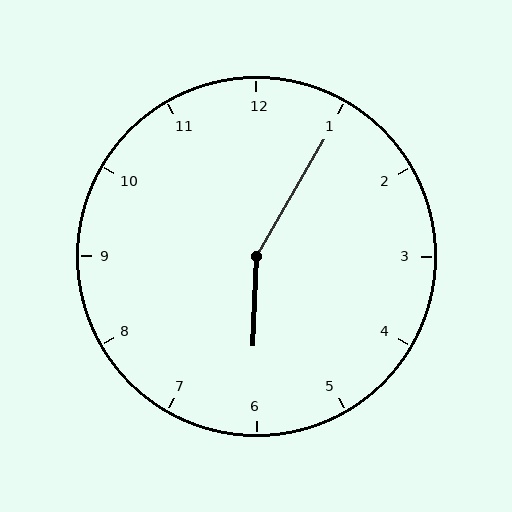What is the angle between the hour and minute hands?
Approximately 152 degrees.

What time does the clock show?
6:05.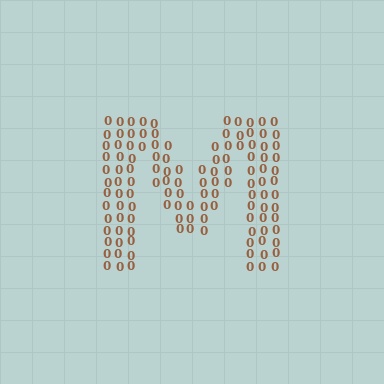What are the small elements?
The small elements are digit 0's.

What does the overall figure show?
The overall figure shows the letter M.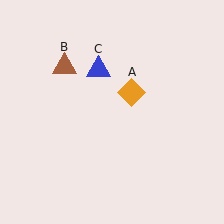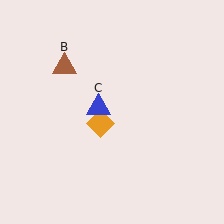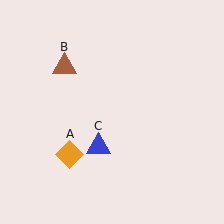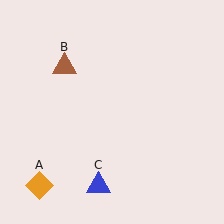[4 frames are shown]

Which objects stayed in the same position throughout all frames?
Brown triangle (object B) remained stationary.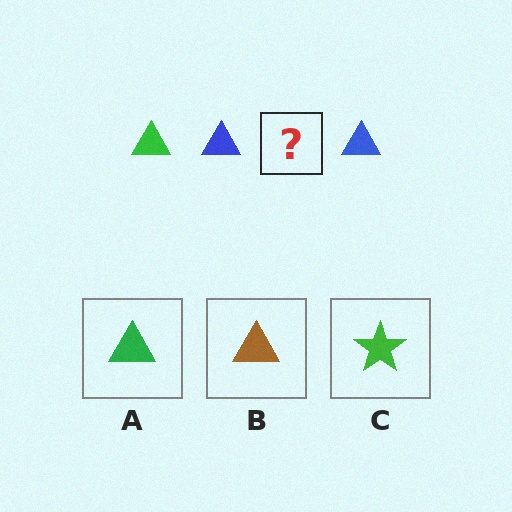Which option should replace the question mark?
Option A.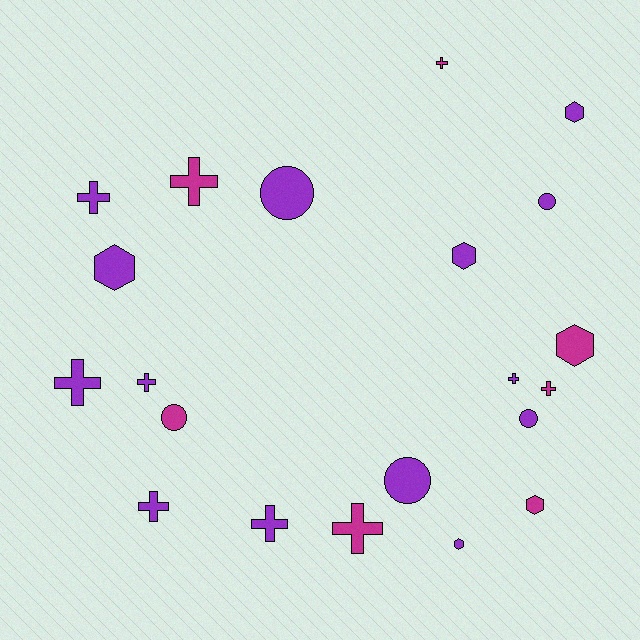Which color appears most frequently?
Purple, with 14 objects.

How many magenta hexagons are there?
There are 2 magenta hexagons.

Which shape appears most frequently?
Cross, with 10 objects.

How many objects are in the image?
There are 21 objects.